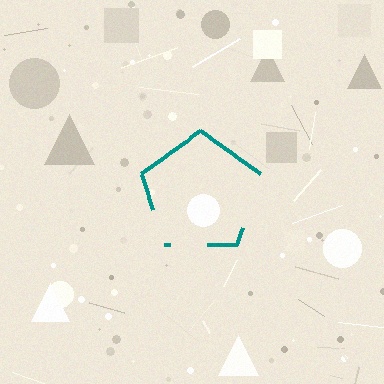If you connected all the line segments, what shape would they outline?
They would outline a pentagon.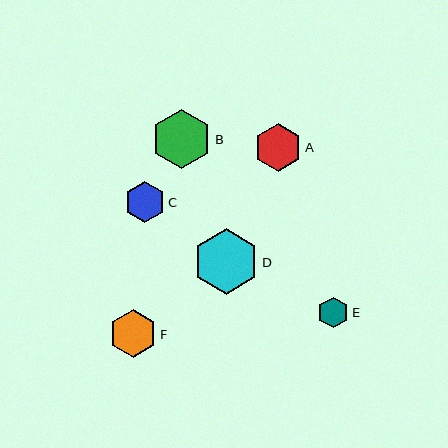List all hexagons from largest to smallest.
From largest to smallest: D, B, A, F, C, E.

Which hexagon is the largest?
Hexagon D is the largest with a size of approximately 66 pixels.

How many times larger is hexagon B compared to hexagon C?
Hexagon B is approximately 1.5 times the size of hexagon C.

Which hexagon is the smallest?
Hexagon E is the smallest with a size of approximately 31 pixels.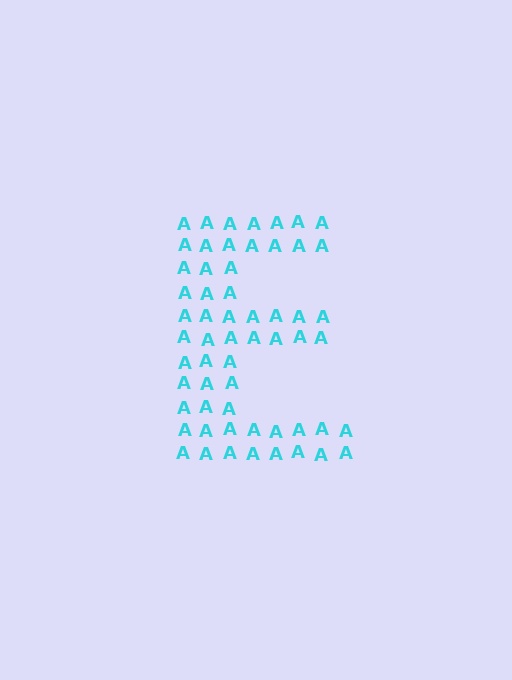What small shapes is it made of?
It is made of small letter A's.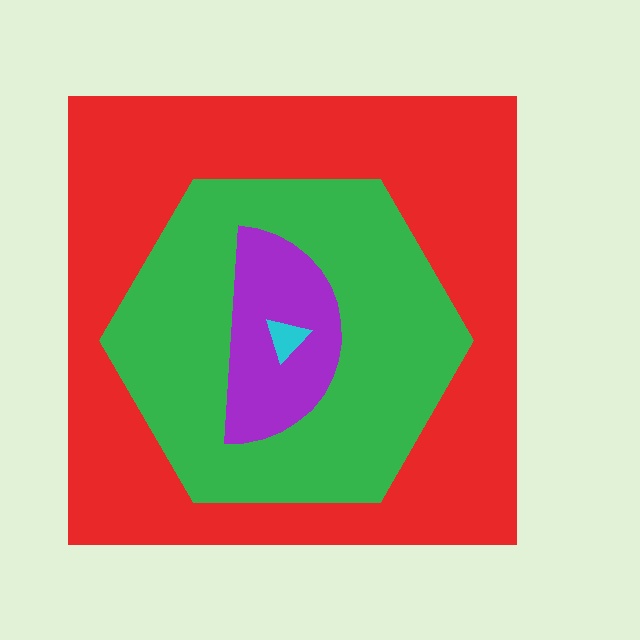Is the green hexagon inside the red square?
Yes.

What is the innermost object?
The cyan triangle.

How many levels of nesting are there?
4.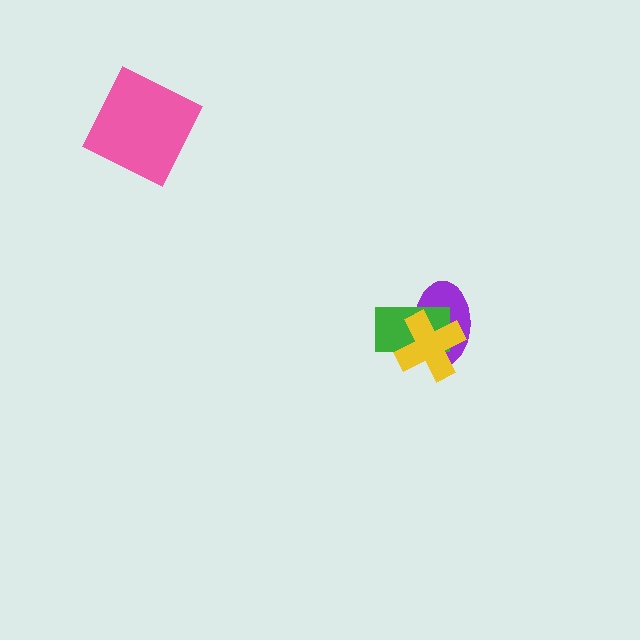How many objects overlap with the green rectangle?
2 objects overlap with the green rectangle.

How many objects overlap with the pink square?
0 objects overlap with the pink square.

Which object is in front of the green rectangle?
The yellow cross is in front of the green rectangle.